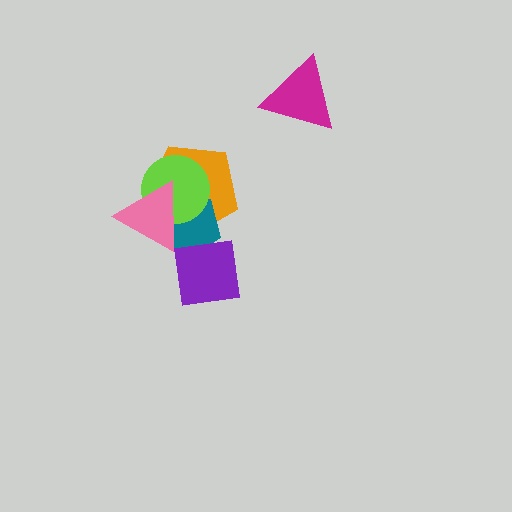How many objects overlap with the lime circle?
3 objects overlap with the lime circle.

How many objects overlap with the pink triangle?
3 objects overlap with the pink triangle.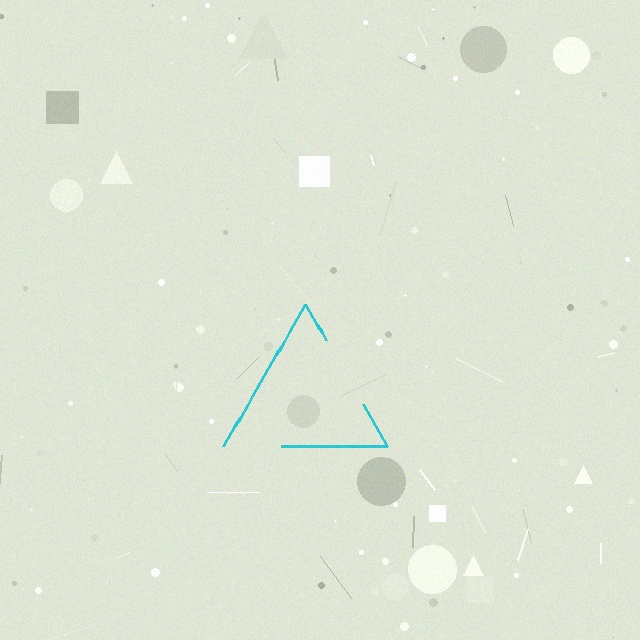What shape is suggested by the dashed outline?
The dashed outline suggests a triangle.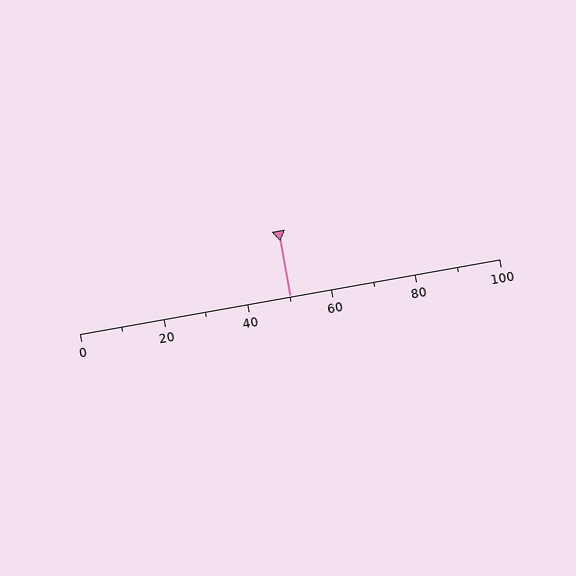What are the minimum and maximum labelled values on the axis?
The axis runs from 0 to 100.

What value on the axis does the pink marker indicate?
The marker indicates approximately 50.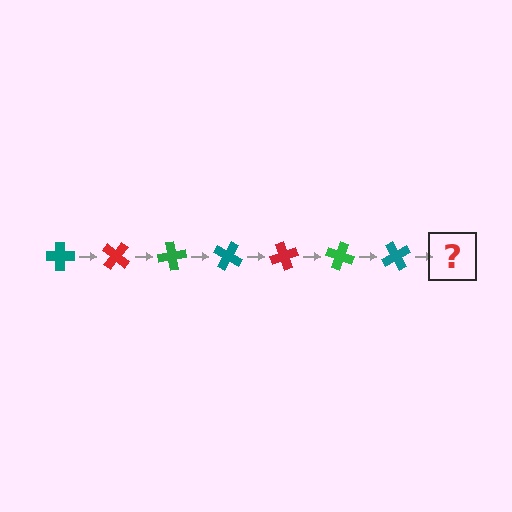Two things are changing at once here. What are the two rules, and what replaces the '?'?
The two rules are that it rotates 40 degrees each step and the color cycles through teal, red, and green. The '?' should be a red cross, rotated 280 degrees from the start.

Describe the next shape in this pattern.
It should be a red cross, rotated 280 degrees from the start.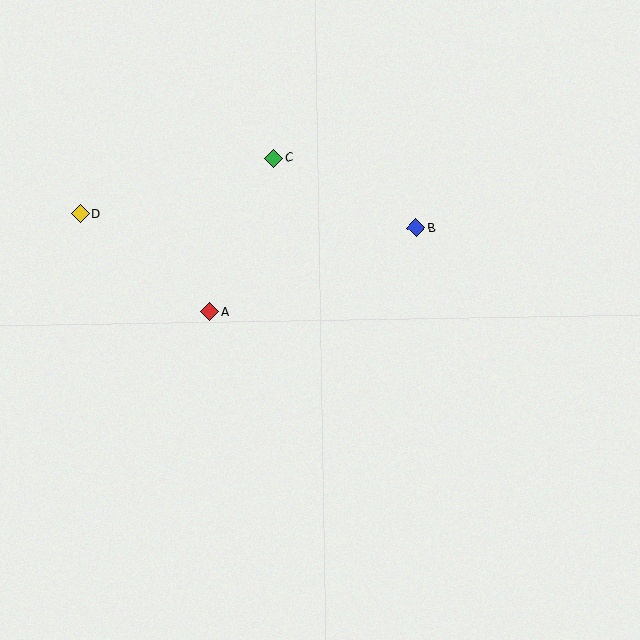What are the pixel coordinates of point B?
Point B is at (416, 228).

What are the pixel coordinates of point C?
Point C is at (274, 158).